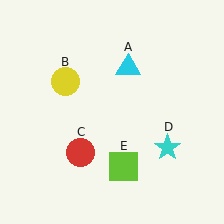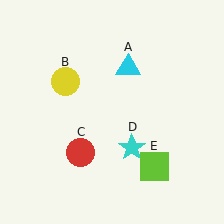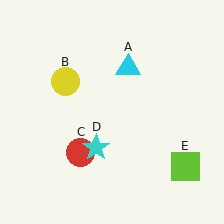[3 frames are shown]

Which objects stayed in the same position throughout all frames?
Cyan triangle (object A) and yellow circle (object B) and red circle (object C) remained stationary.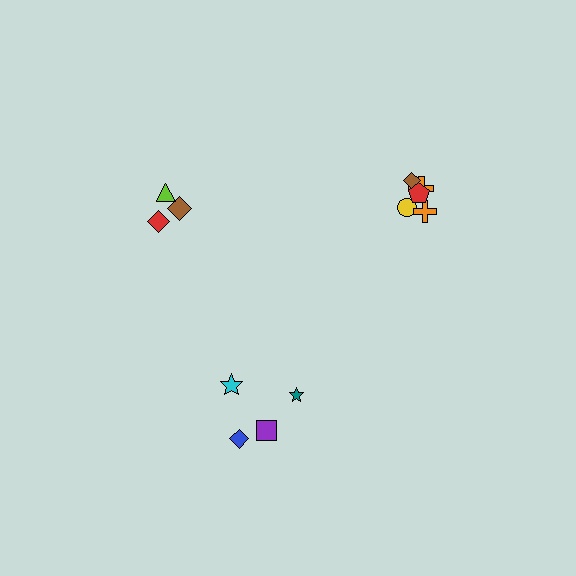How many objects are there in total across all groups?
There are 12 objects.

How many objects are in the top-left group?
There are 3 objects.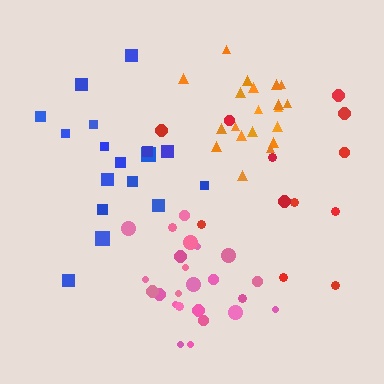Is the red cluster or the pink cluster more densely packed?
Pink.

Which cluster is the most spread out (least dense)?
Red.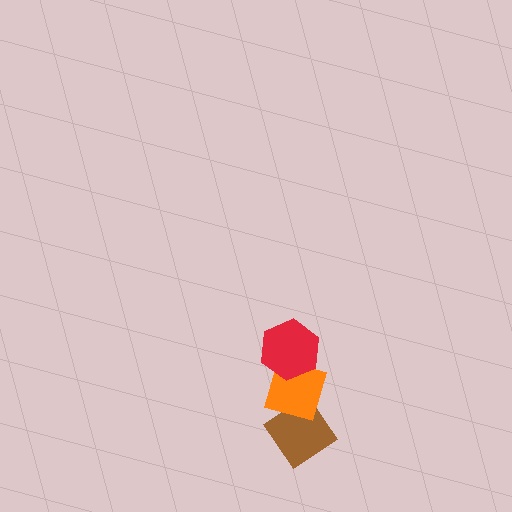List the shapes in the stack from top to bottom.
From top to bottom: the red hexagon, the orange diamond, the brown diamond.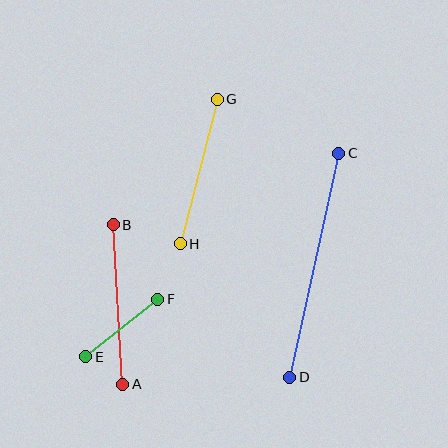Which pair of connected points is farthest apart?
Points C and D are farthest apart.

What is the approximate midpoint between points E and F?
The midpoint is at approximately (122, 328) pixels.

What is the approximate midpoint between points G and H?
The midpoint is at approximately (199, 171) pixels.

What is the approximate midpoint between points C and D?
The midpoint is at approximately (314, 265) pixels.